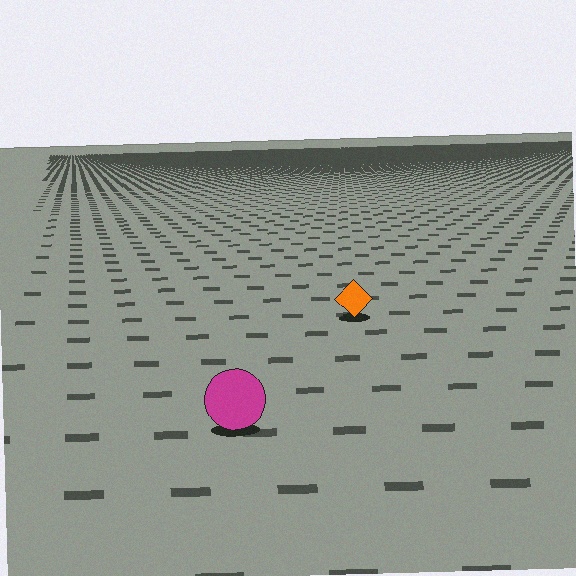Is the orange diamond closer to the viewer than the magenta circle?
No. The magenta circle is closer — you can tell from the texture gradient: the ground texture is coarser near it.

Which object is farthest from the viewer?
The orange diamond is farthest from the viewer. It appears smaller and the ground texture around it is denser.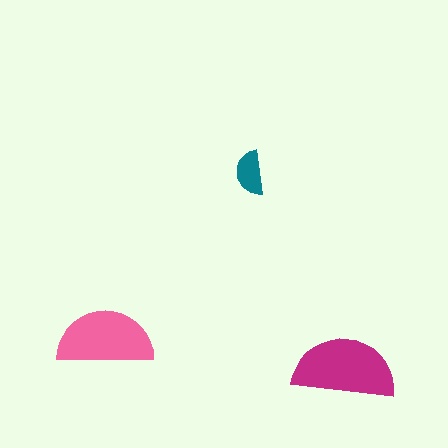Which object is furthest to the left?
The pink semicircle is leftmost.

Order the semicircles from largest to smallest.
the magenta one, the pink one, the teal one.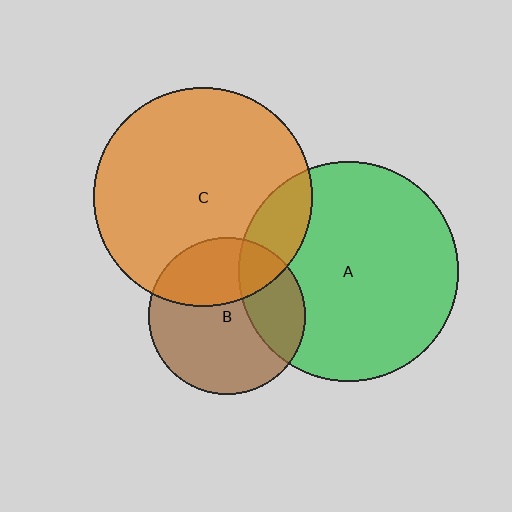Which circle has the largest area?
Circle A (green).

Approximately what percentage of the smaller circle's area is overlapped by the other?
Approximately 30%.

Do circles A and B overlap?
Yes.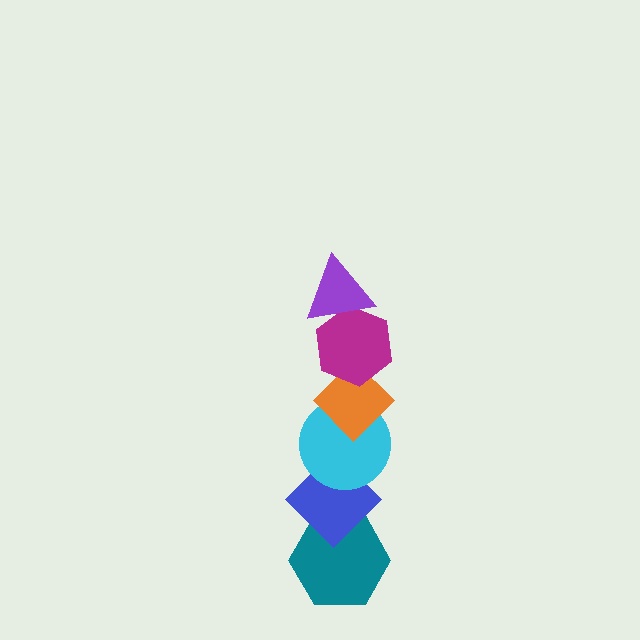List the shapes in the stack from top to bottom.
From top to bottom: the purple triangle, the magenta hexagon, the orange diamond, the cyan circle, the blue diamond, the teal hexagon.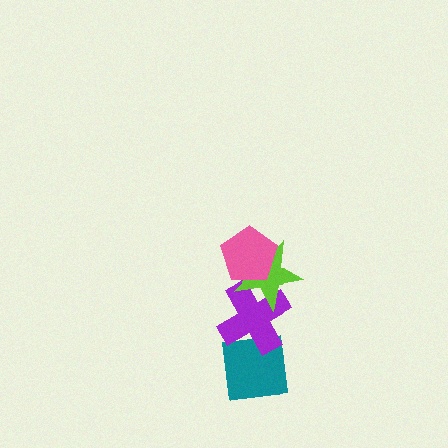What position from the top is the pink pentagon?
The pink pentagon is 1st from the top.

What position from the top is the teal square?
The teal square is 4th from the top.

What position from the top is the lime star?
The lime star is 2nd from the top.